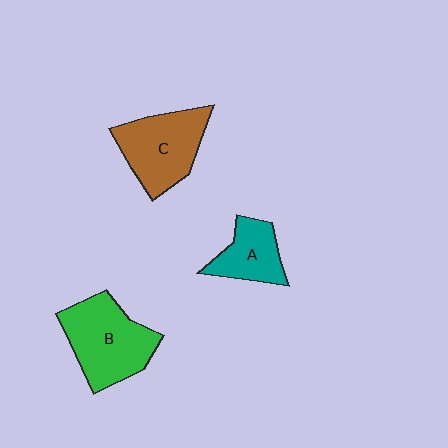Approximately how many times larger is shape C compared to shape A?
Approximately 1.6 times.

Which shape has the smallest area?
Shape A (teal).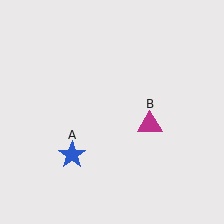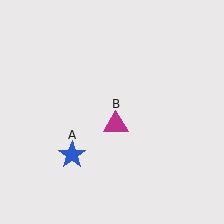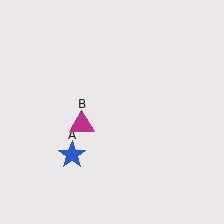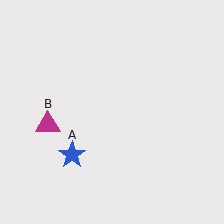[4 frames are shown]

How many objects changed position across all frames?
1 object changed position: magenta triangle (object B).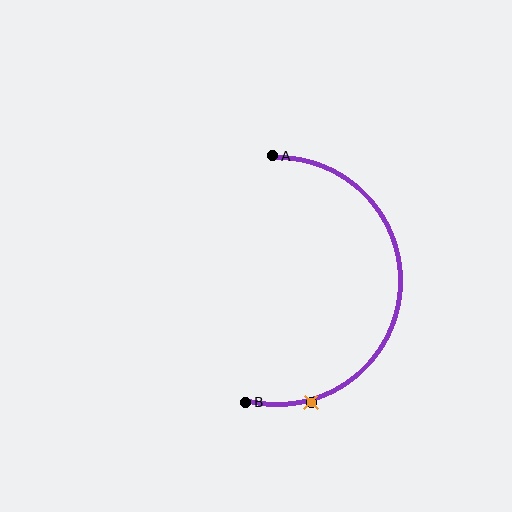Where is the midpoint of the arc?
The arc midpoint is the point on the curve farthest from the straight line joining A and B. It sits to the right of that line.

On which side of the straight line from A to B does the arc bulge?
The arc bulges to the right of the straight line connecting A and B.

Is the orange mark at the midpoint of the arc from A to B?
No. The orange mark lies on the arc but is closer to endpoint B. The arc midpoint would be at the point on the curve equidistant along the arc from both A and B.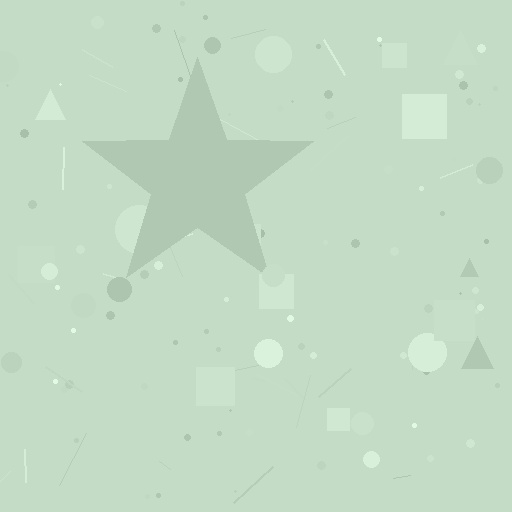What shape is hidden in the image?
A star is hidden in the image.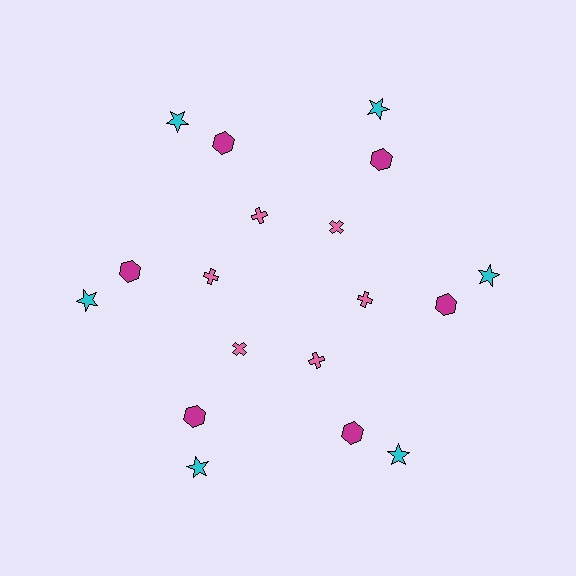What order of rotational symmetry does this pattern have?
This pattern has 6-fold rotational symmetry.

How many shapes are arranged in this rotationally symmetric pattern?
There are 18 shapes, arranged in 6 groups of 3.